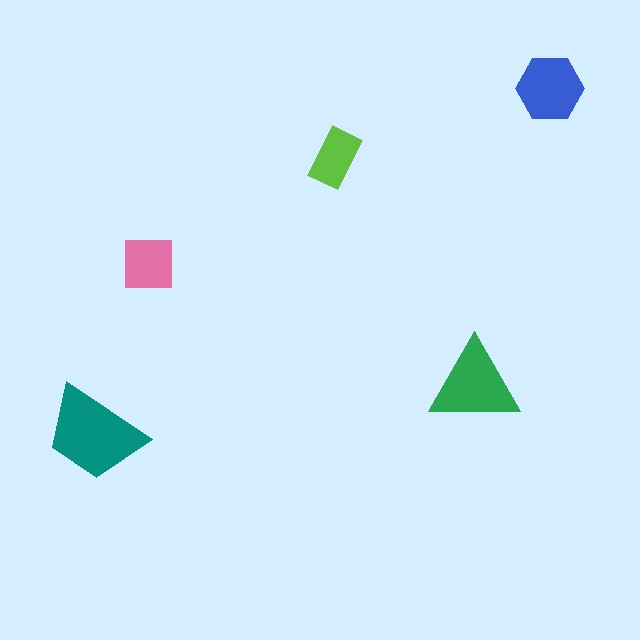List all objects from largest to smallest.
The teal trapezoid, the green triangle, the blue hexagon, the pink square, the lime rectangle.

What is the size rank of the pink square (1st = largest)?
4th.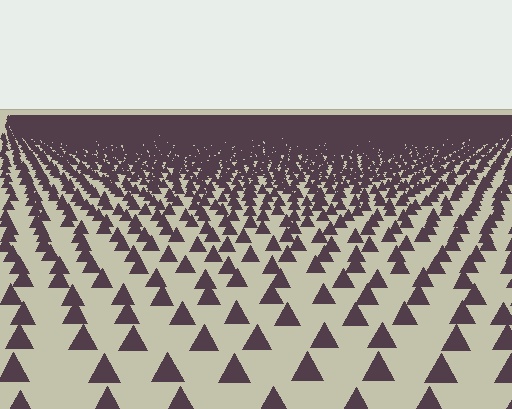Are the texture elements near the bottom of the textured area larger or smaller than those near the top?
Larger. Near the bottom, elements are closer to the viewer and appear at a bigger on-screen size.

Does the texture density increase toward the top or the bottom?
Density increases toward the top.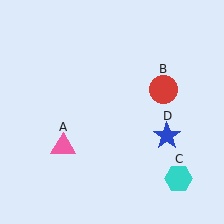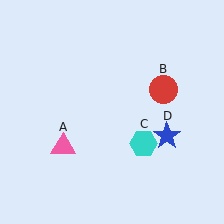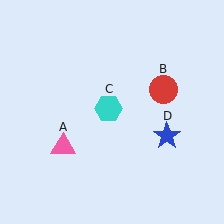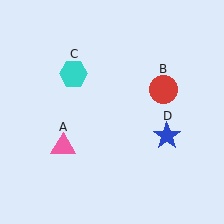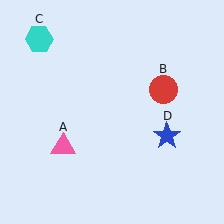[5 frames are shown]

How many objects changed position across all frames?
1 object changed position: cyan hexagon (object C).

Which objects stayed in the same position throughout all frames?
Pink triangle (object A) and red circle (object B) and blue star (object D) remained stationary.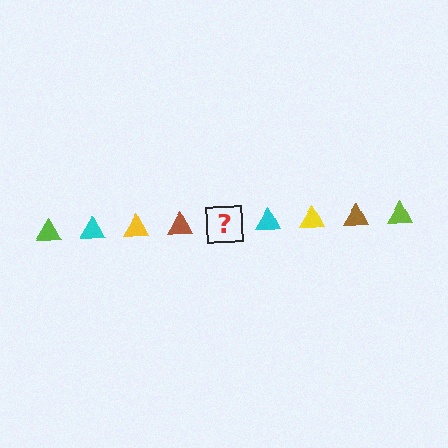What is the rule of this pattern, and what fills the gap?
The rule is that the pattern cycles through lime, cyan, yellow, brown triangles. The gap should be filled with a lime triangle.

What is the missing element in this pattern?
The missing element is a lime triangle.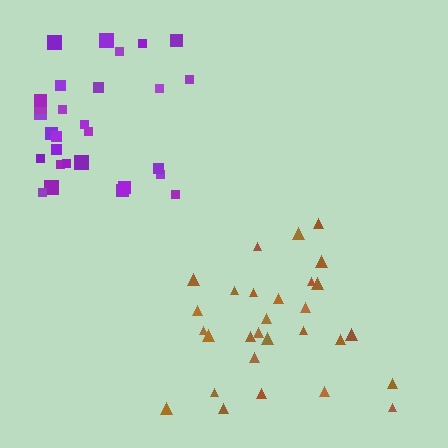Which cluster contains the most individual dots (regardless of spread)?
Purple (29).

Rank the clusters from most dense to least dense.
brown, purple.